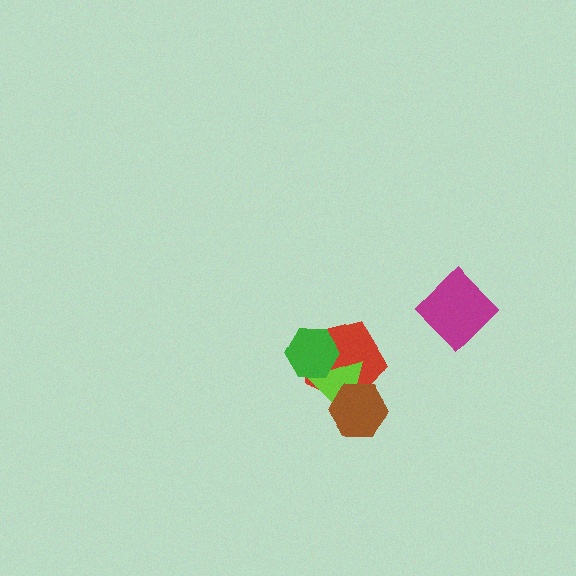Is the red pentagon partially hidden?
Yes, it is partially covered by another shape.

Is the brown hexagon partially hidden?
No, no other shape covers it.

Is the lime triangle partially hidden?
Yes, it is partially covered by another shape.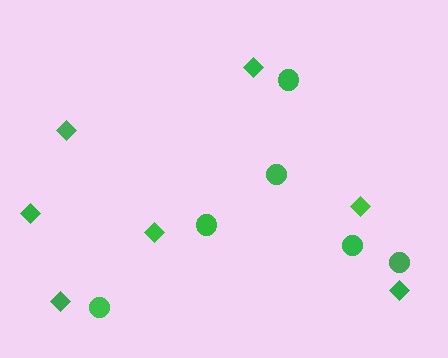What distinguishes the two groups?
There are 2 groups: one group of circles (6) and one group of diamonds (7).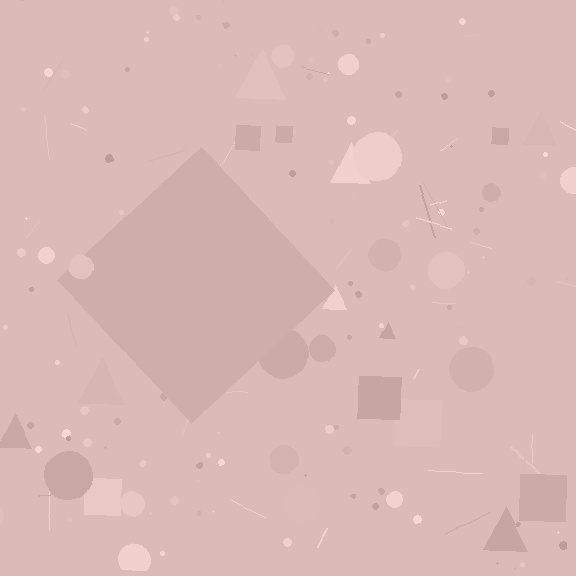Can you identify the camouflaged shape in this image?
The camouflaged shape is a diamond.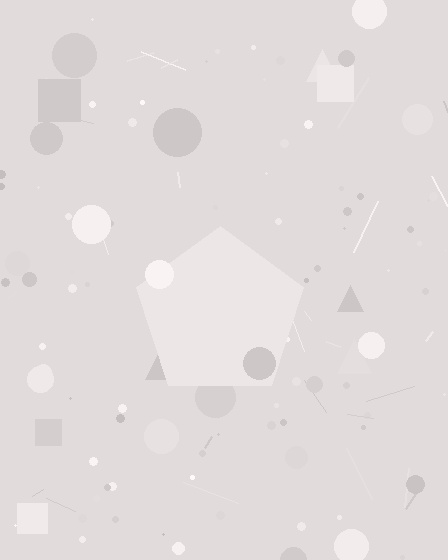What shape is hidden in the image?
A pentagon is hidden in the image.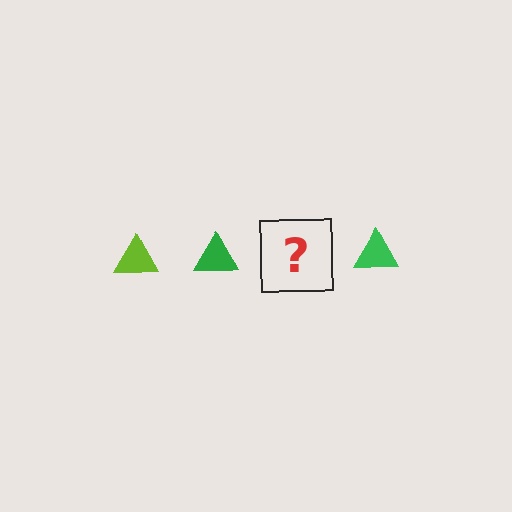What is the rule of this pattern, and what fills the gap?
The rule is that the pattern cycles through lime, green triangles. The gap should be filled with a lime triangle.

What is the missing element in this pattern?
The missing element is a lime triangle.